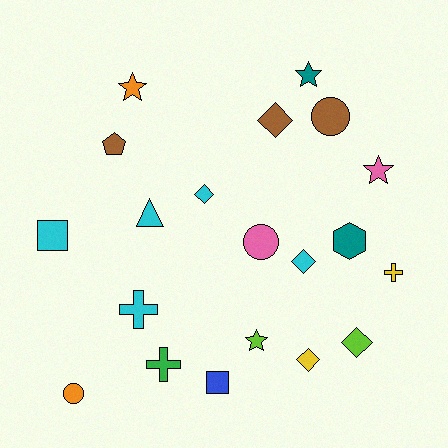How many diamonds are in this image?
There are 5 diamonds.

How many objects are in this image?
There are 20 objects.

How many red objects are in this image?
There are no red objects.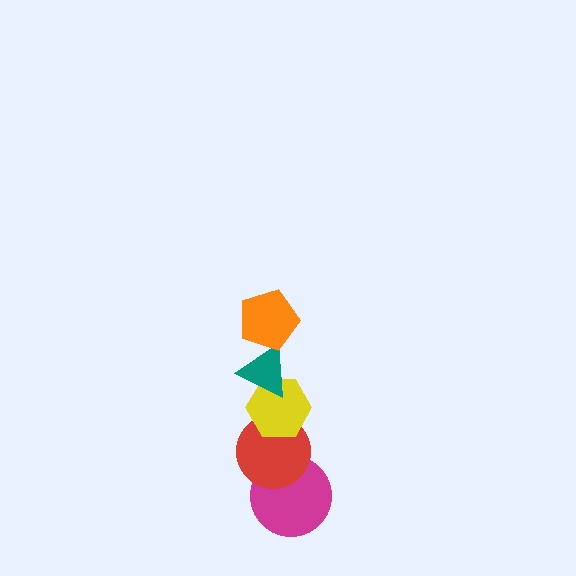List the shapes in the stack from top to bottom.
From top to bottom: the orange pentagon, the teal triangle, the yellow hexagon, the red circle, the magenta circle.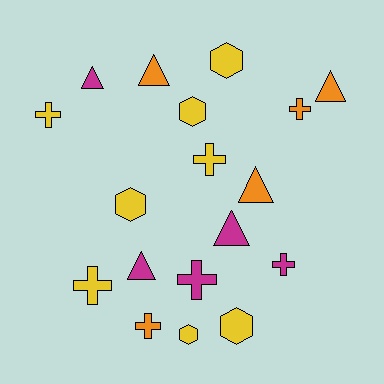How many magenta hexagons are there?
There are no magenta hexagons.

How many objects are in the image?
There are 18 objects.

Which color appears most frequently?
Yellow, with 8 objects.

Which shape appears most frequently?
Cross, with 7 objects.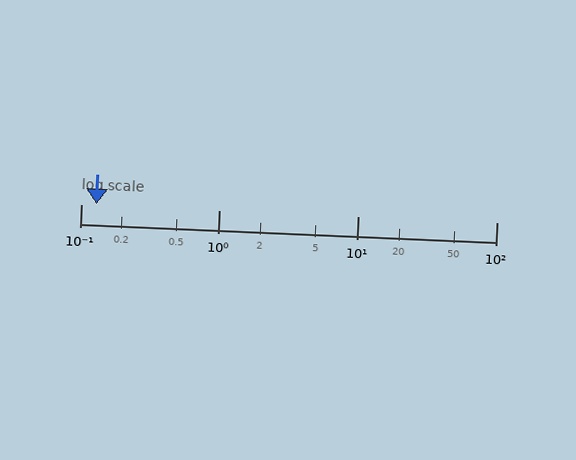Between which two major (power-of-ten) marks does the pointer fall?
The pointer is between 0.1 and 1.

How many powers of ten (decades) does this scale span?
The scale spans 3 decades, from 0.1 to 100.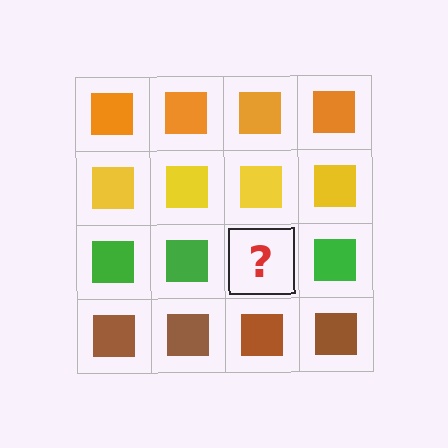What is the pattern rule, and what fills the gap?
The rule is that each row has a consistent color. The gap should be filled with a green square.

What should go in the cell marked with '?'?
The missing cell should contain a green square.